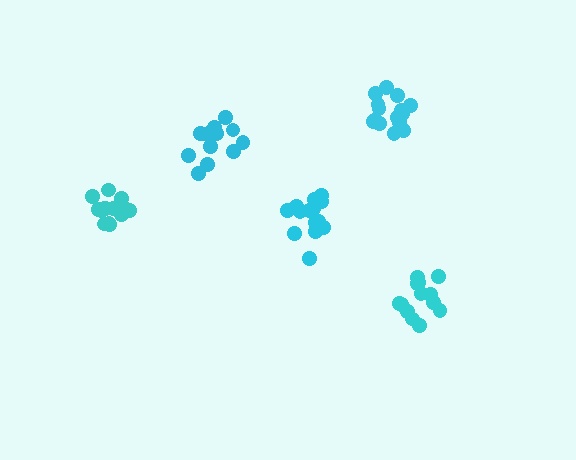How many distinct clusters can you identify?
There are 5 distinct clusters.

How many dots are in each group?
Group 1: 15 dots, Group 2: 13 dots, Group 3: 14 dots, Group 4: 15 dots, Group 5: 13 dots (70 total).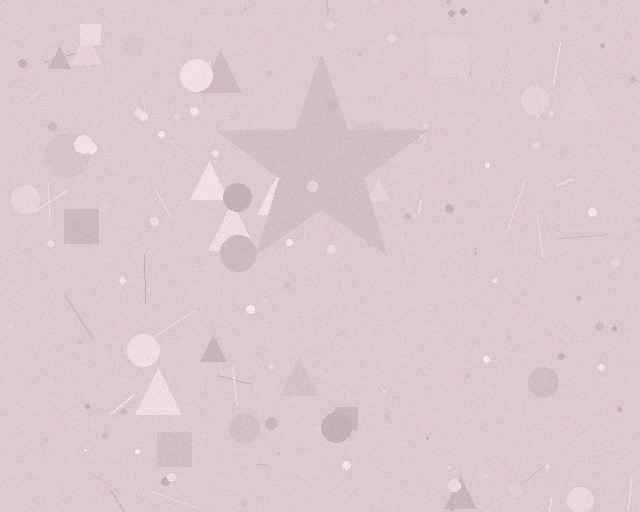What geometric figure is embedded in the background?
A star is embedded in the background.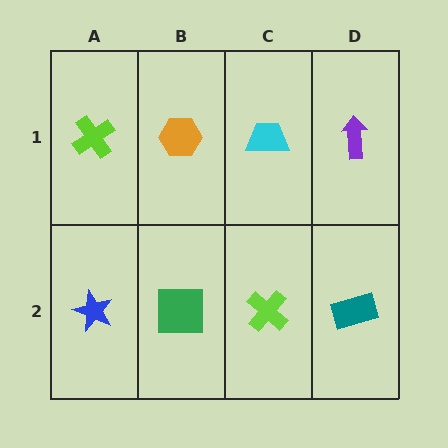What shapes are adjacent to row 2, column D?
A purple arrow (row 1, column D), a lime cross (row 2, column C).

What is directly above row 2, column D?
A purple arrow.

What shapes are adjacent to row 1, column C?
A lime cross (row 2, column C), an orange hexagon (row 1, column B), a purple arrow (row 1, column D).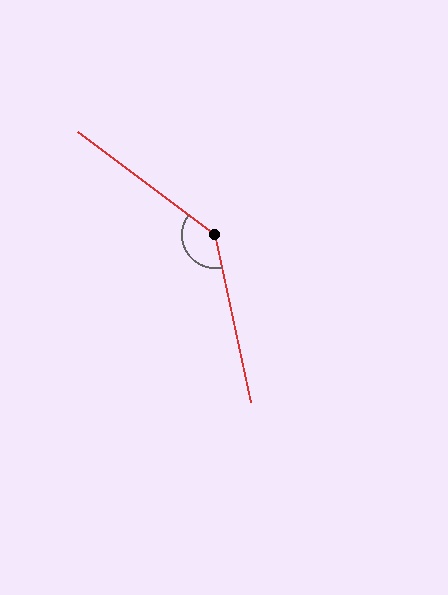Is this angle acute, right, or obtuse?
It is obtuse.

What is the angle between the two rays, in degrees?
Approximately 139 degrees.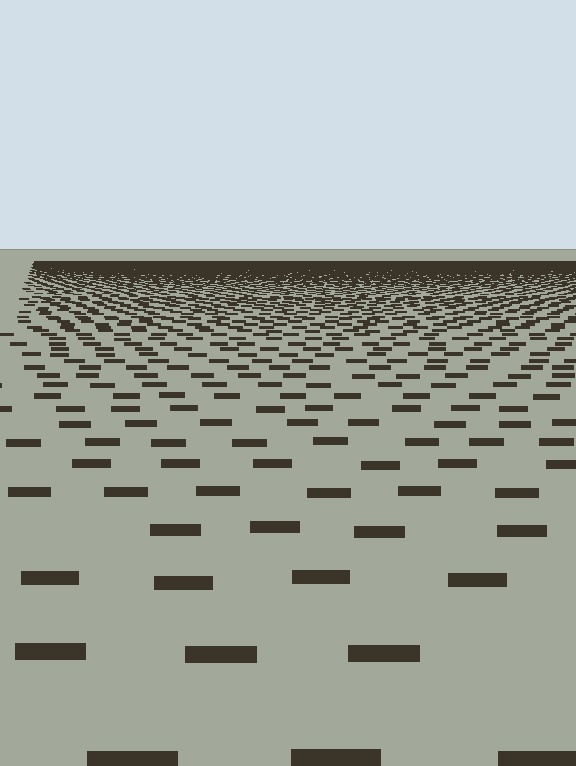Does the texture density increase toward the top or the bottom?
Density increases toward the top.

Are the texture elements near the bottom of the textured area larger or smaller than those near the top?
Larger. Near the bottom, elements are closer to the viewer and appear at a bigger on-screen size.